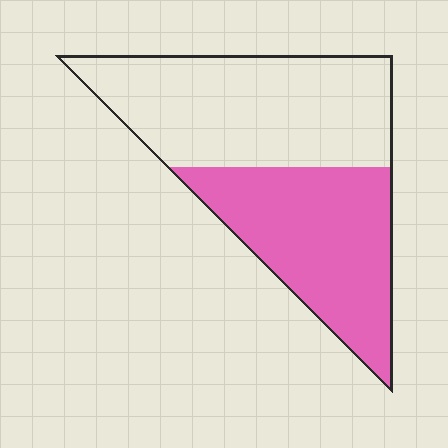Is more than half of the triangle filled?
No.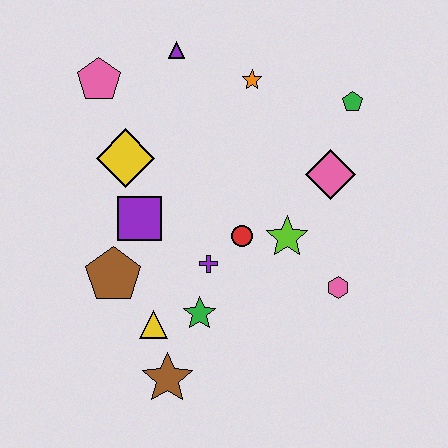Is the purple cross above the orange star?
No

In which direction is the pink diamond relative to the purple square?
The pink diamond is to the right of the purple square.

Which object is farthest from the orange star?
The brown star is farthest from the orange star.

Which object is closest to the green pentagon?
The pink diamond is closest to the green pentagon.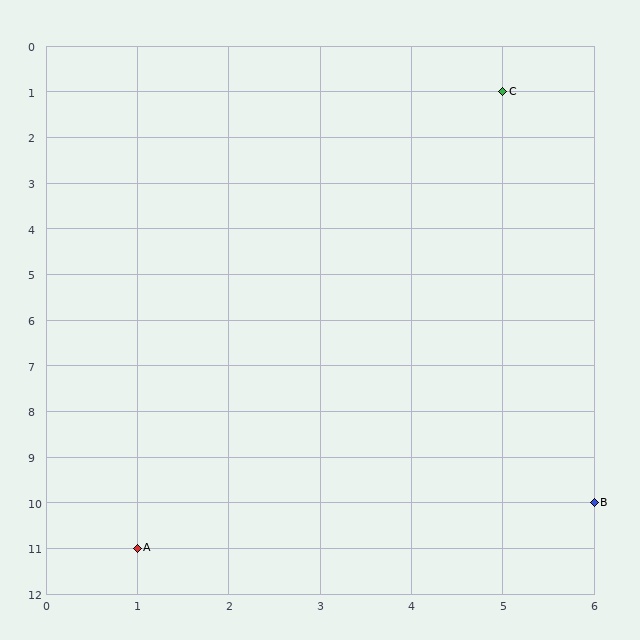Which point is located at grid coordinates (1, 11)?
Point A is at (1, 11).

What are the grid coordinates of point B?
Point B is at grid coordinates (6, 10).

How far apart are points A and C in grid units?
Points A and C are 4 columns and 10 rows apart (about 10.8 grid units diagonally).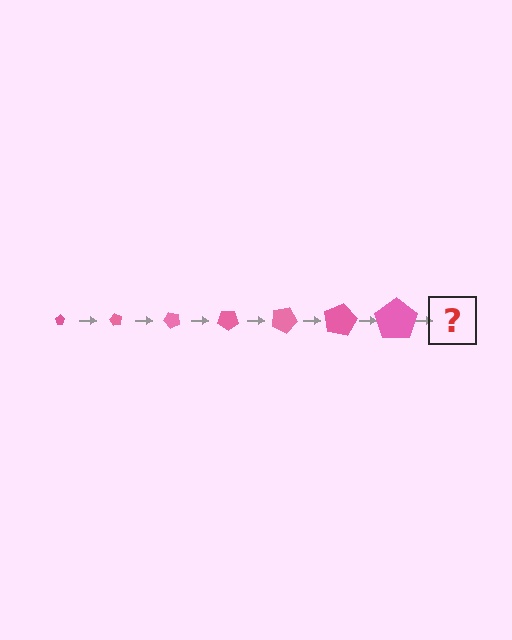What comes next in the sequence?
The next element should be a pentagon, larger than the previous one and rotated 420 degrees from the start.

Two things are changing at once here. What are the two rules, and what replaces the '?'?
The two rules are that the pentagon grows larger each step and it rotates 60 degrees each step. The '?' should be a pentagon, larger than the previous one and rotated 420 degrees from the start.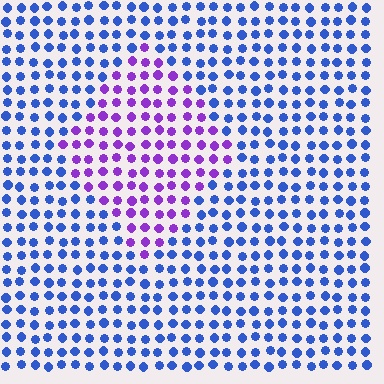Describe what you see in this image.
The image is filled with small blue elements in a uniform arrangement. A diamond-shaped region is visible where the elements are tinted to a slightly different hue, forming a subtle color boundary.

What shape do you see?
I see a diamond.